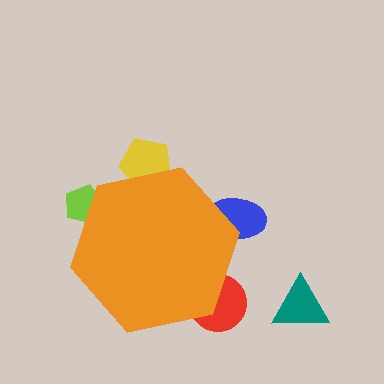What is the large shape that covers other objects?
An orange hexagon.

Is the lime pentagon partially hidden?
Yes, the lime pentagon is partially hidden behind the orange hexagon.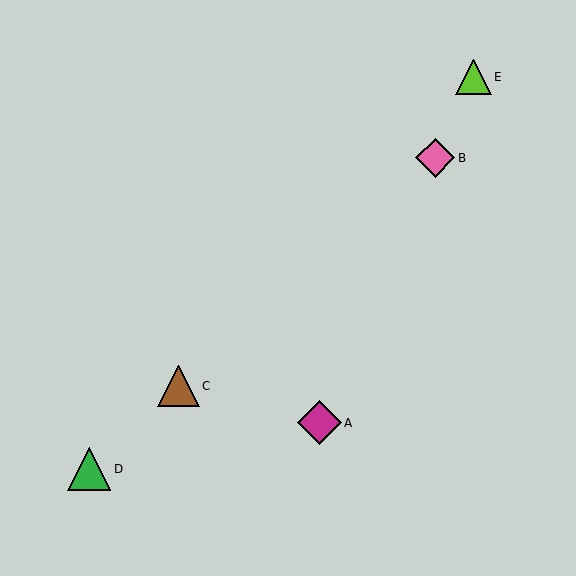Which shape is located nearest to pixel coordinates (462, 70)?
The lime triangle (labeled E) at (474, 77) is nearest to that location.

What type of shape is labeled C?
Shape C is a brown triangle.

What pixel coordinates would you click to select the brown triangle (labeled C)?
Click at (178, 386) to select the brown triangle C.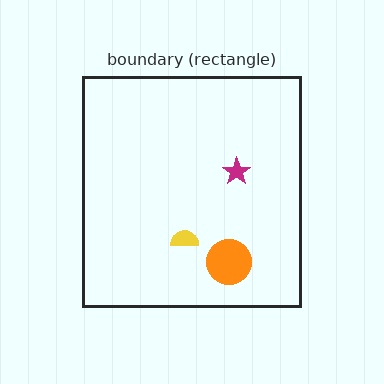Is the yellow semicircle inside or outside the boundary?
Inside.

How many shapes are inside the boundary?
3 inside, 0 outside.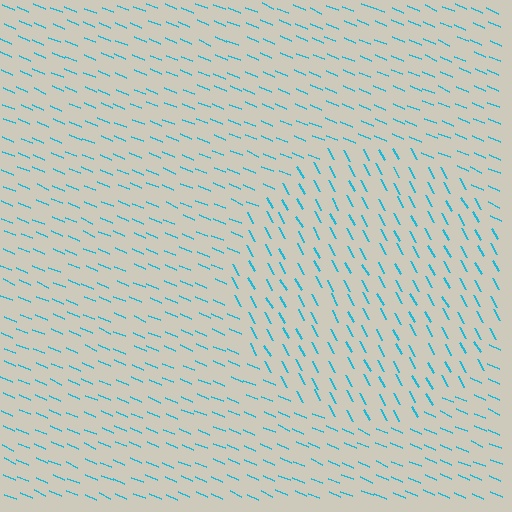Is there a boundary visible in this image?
Yes, there is a texture boundary formed by a change in line orientation.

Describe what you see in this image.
The image is filled with small cyan line segments. A circle region in the image has lines oriented differently from the surrounding lines, creating a visible texture boundary.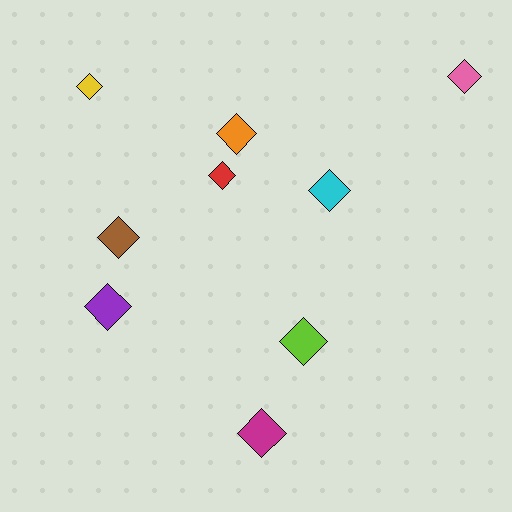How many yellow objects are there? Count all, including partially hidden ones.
There is 1 yellow object.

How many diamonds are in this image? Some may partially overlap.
There are 9 diamonds.